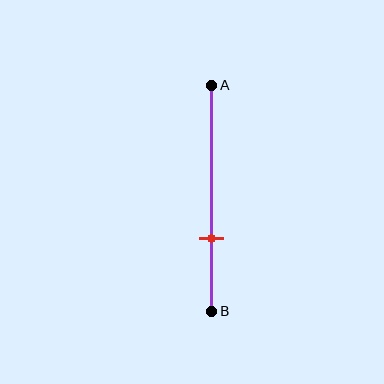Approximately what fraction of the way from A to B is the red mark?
The red mark is approximately 70% of the way from A to B.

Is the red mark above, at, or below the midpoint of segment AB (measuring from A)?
The red mark is below the midpoint of segment AB.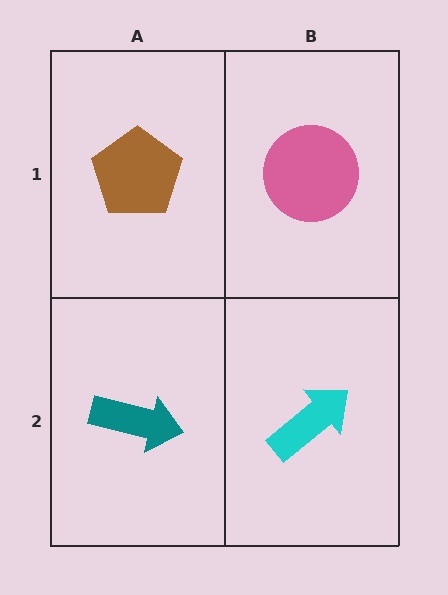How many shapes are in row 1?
2 shapes.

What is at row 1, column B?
A pink circle.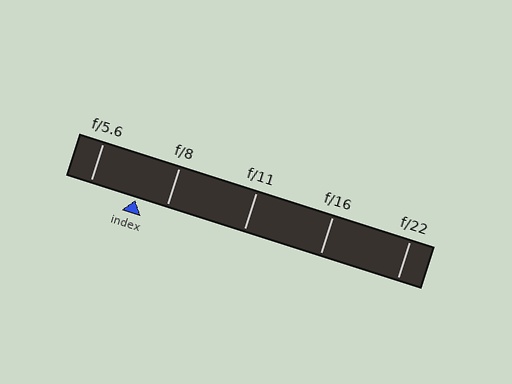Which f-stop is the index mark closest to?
The index mark is closest to f/8.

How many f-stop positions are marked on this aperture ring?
There are 5 f-stop positions marked.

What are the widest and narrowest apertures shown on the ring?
The widest aperture shown is f/5.6 and the narrowest is f/22.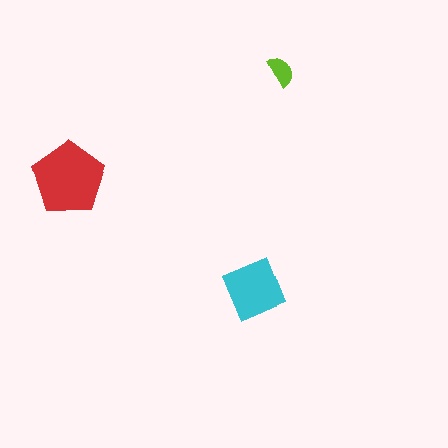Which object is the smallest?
The lime semicircle.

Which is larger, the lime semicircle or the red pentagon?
The red pentagon.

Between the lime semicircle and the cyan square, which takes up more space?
The cyan square.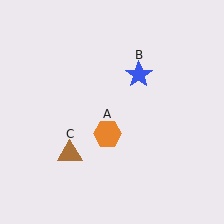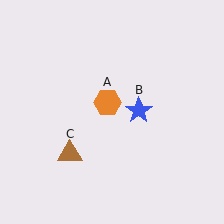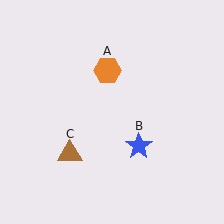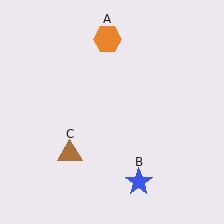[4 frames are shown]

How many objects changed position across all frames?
2 objects changed position: orange hexagon (object A), blue star (object B).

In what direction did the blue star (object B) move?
The blue star (object B) moved down.